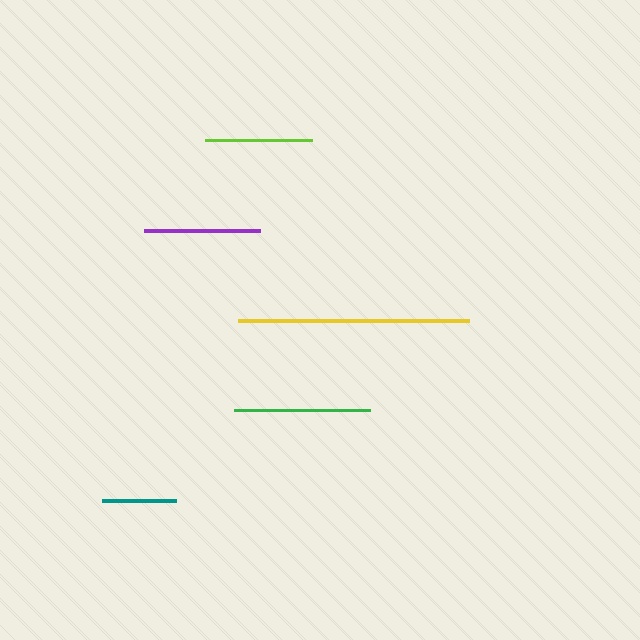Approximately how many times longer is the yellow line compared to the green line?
The yellow line is approximately 1.7 times the length of the green line.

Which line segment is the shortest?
The teal line is the shortest at approximately 74 pixels.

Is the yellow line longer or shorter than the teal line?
The yellow line is longer than the teal line.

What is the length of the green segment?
The green segment is approximately 136 pixels long.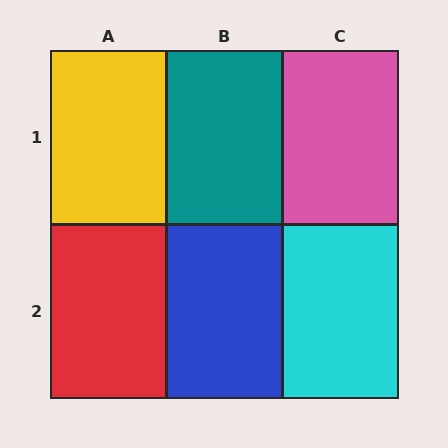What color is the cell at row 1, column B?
Teal.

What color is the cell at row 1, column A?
Yellow.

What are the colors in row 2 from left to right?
Red, blue, cyan.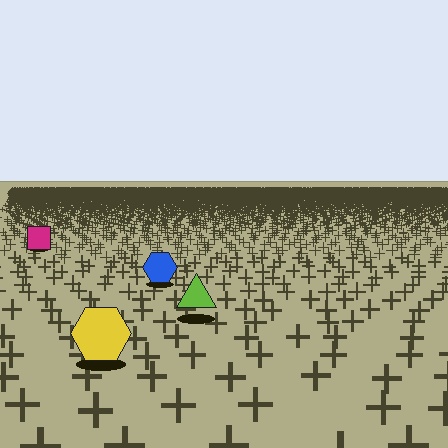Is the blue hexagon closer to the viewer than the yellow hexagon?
No. The yellow hexagon is closer — you can tell from the texture gradient: the ground texture is coarser near it.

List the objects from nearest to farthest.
From nearest to farthest: the yellow hexagon, the lime triangle, the blue hexagon, the magenta square.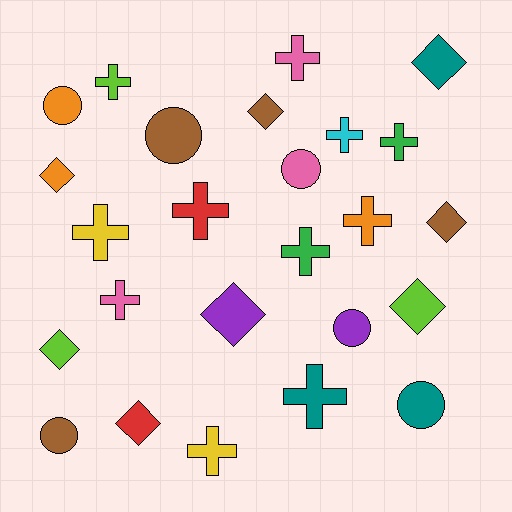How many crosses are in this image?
There are 11 crosses.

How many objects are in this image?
There are 25 objects.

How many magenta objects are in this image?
There are no magenta objects.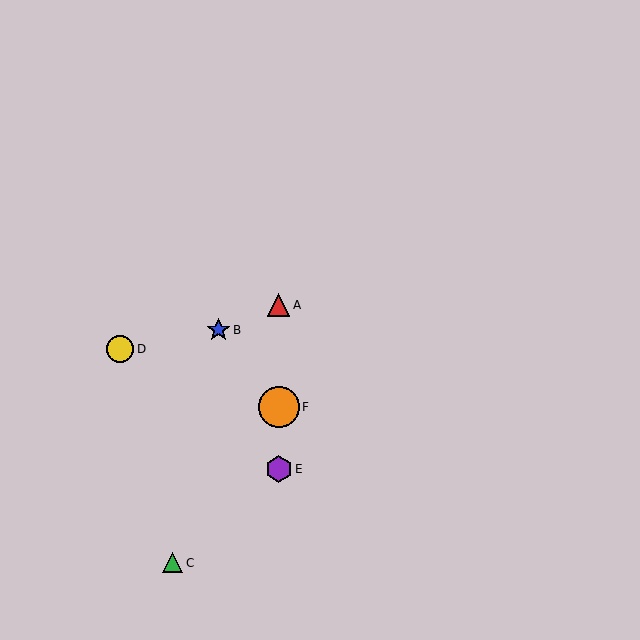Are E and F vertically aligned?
Yes, both are at x≈279.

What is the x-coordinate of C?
Object C is at x≈173.